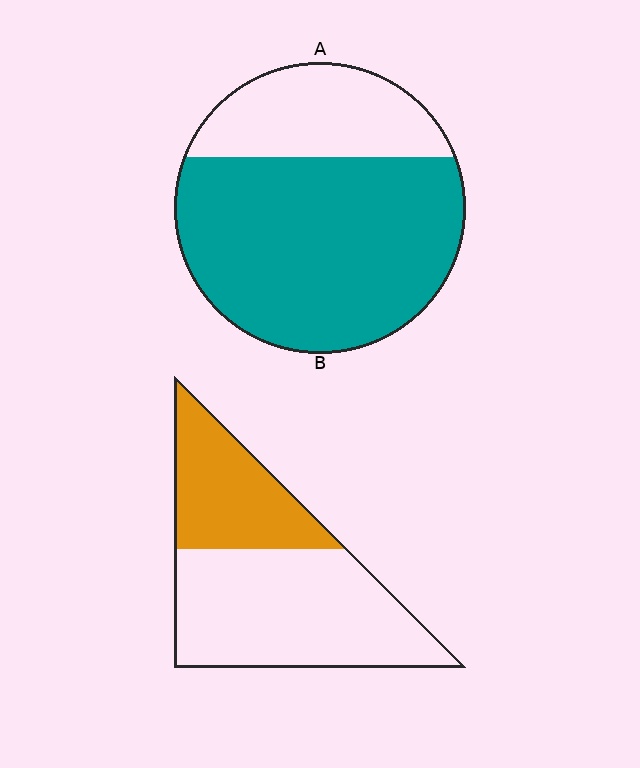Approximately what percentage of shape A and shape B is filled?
A is approximately 70% and B is approximately 35%.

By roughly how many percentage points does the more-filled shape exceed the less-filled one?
By roughly 35 percentage points (A over B).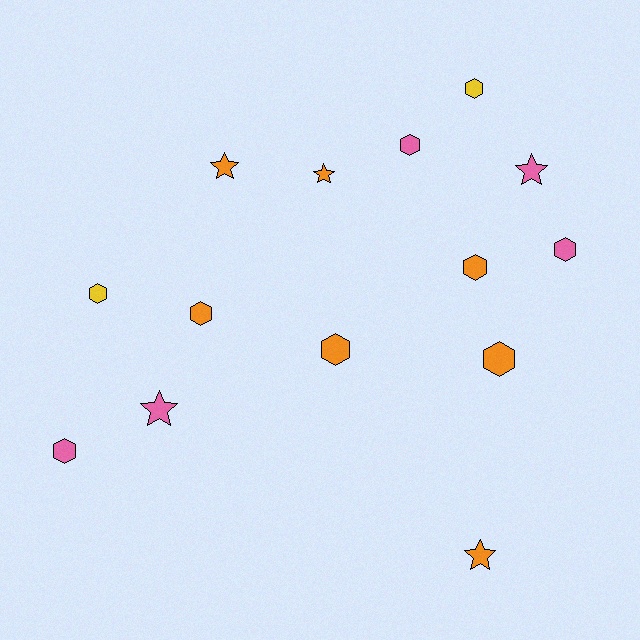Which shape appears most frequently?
Hexagon, with 9 objects.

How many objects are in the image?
There are 14 objects.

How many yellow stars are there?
There are no yellow stars.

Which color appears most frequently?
Orange, with 7 objects.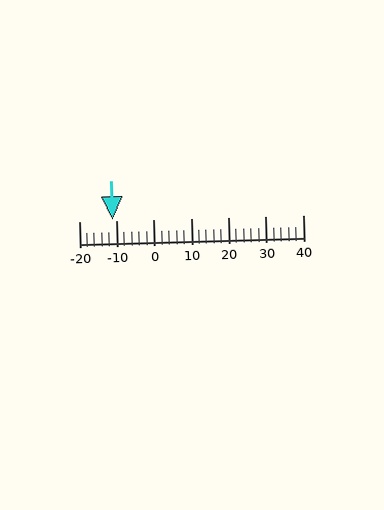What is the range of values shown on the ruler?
The ruler shows values from -20 to 40.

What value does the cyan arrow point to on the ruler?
The cyan arrow points to approximately -11.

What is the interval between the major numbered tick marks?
The major tick marks are spaced 10 units apart.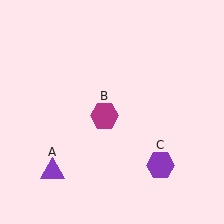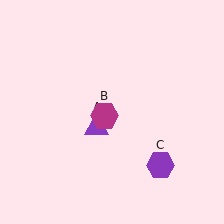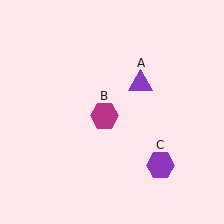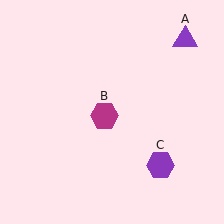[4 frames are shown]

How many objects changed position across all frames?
1 object changed position: purple triangle (object A).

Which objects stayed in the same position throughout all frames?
Magenta hexagon (object B) and purple hexagon (object C) remained stationary.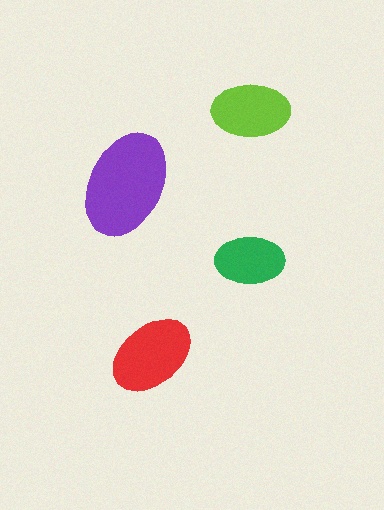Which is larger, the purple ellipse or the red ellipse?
The purple one.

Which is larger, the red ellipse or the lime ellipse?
The red one.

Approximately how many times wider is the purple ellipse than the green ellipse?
About 1.5 times wider.